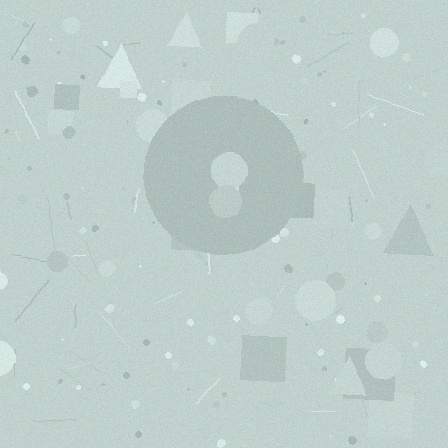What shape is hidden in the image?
A circle is hidden in the image.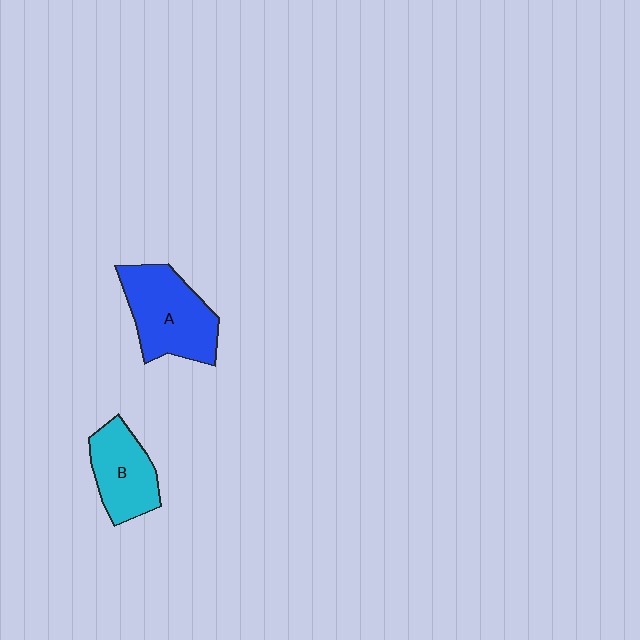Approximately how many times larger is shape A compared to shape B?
Approximately 1.4 times.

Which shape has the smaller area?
Shape B (cyan).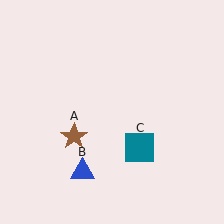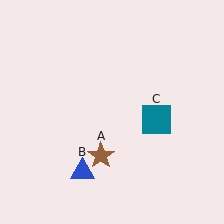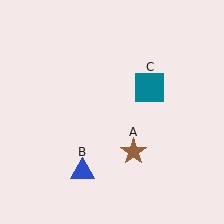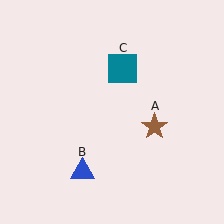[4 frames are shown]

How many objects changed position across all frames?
2 objects changed position: brown star (object A), teal square (object C).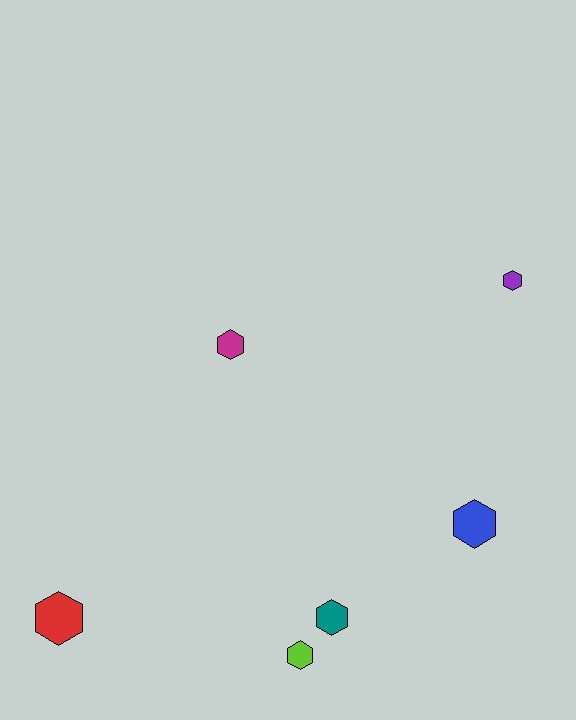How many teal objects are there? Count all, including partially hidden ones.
There is 1 teal object.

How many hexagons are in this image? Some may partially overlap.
There are 6 hexagons.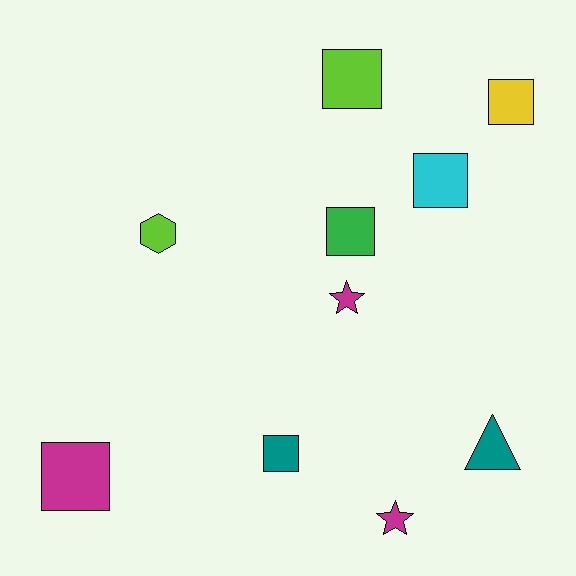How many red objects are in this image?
There are no red objects.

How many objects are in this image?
There are 10 objects.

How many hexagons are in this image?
There is 1 hexagon.